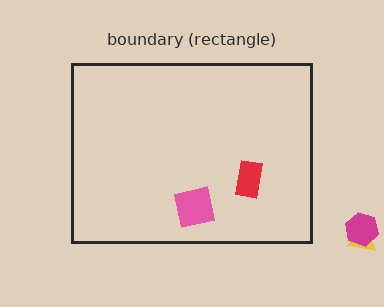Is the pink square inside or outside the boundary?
Inside.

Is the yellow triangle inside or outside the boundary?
Outside.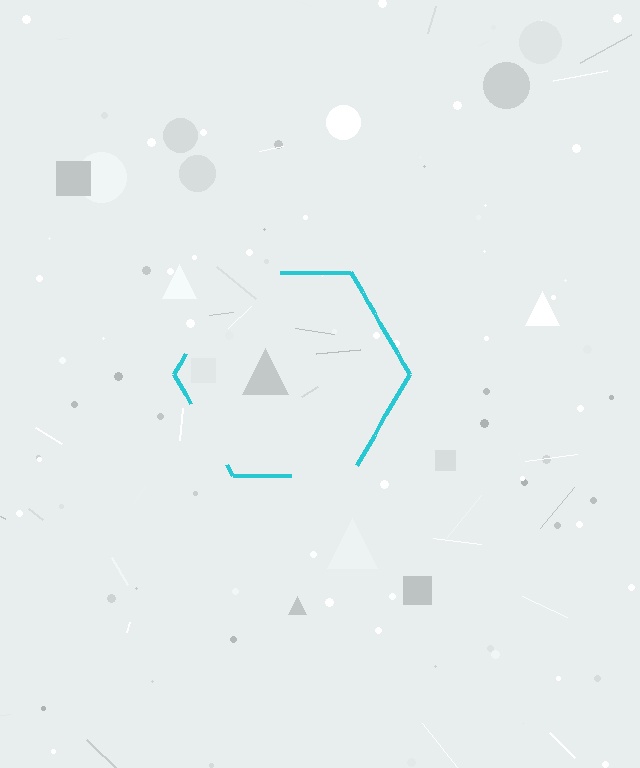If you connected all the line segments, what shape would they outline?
They would outline a hexagon.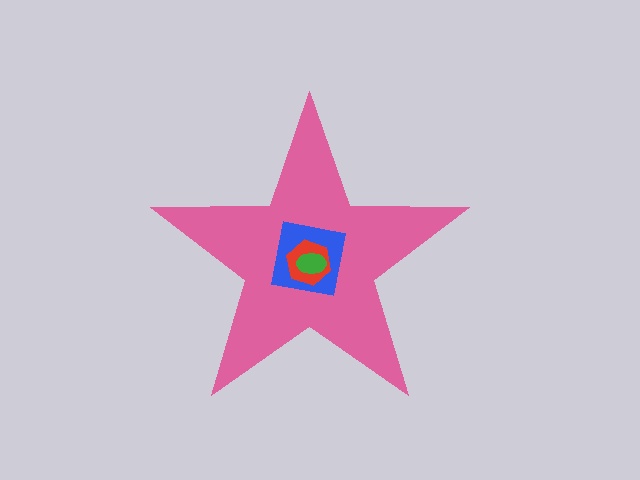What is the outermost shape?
The pink star.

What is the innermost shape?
The green ellipse.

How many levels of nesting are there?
4.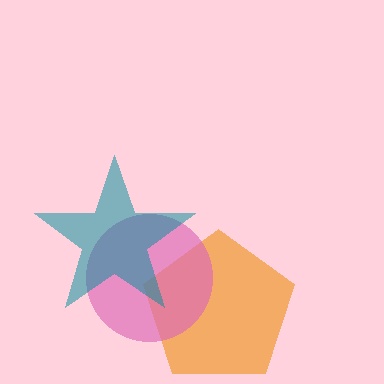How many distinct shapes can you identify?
There are 3 distinct shapes: an orange pentagon, a pink circle, a teal star.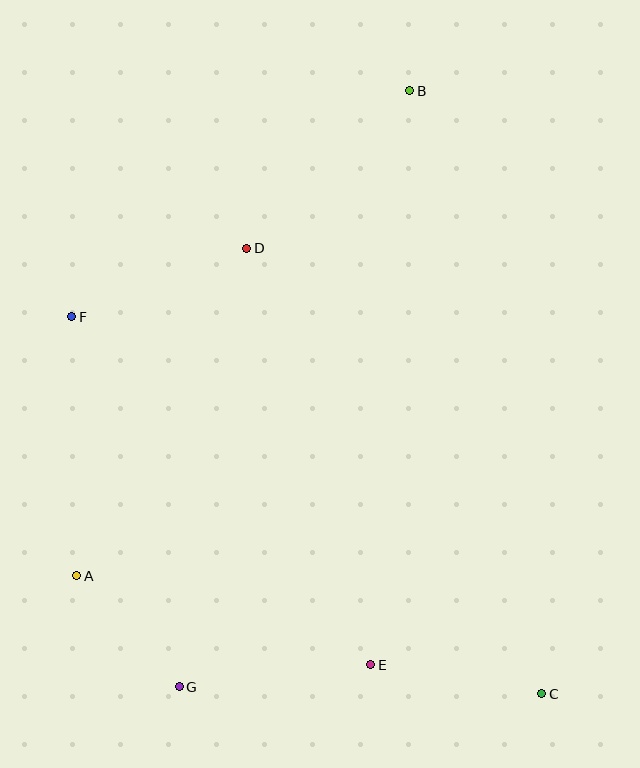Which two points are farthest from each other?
Points B and G are farthest from each other.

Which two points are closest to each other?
Points A and G are closest to each other.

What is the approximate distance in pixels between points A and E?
The distance between A and E is approximately 307 pixels.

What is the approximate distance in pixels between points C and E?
The distance between C and E is approximately 173 pixels.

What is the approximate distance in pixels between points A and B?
The distance between A and B is approximately 588 pixels.